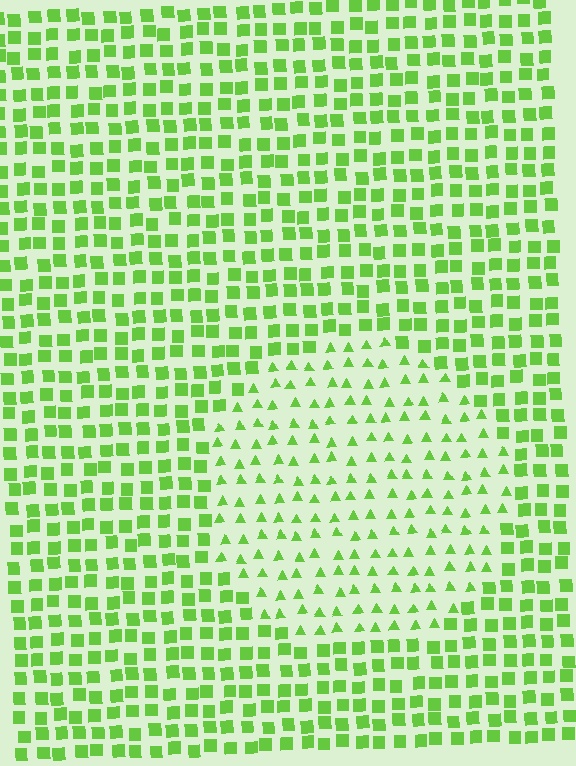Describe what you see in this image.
The image is filled with small lime elements arranged in a uniform grid. A circle-shaped region contains triangles, while the surrounding area contains squares. The boundary is defined purely by the change in element shape.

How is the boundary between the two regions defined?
The boundary is defined by a change in element shape: triangles inside vs. squares outside. All elements share the same color and spacing.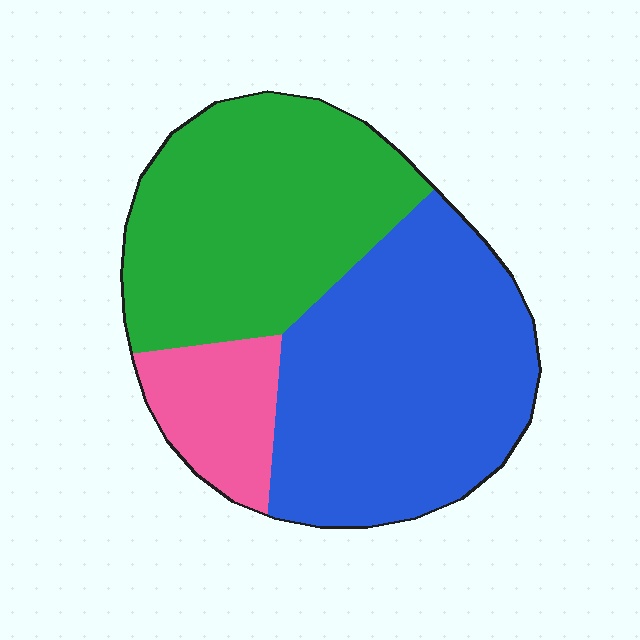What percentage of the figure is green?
Green covers around 40% of the figure.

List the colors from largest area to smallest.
From largest to smallest: blue, green, pink.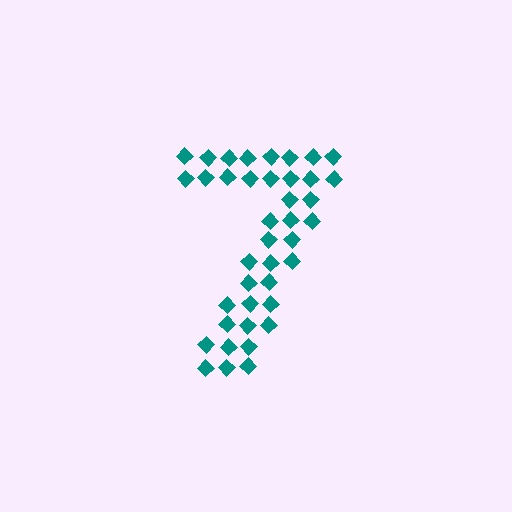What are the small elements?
The small elements are diamonds.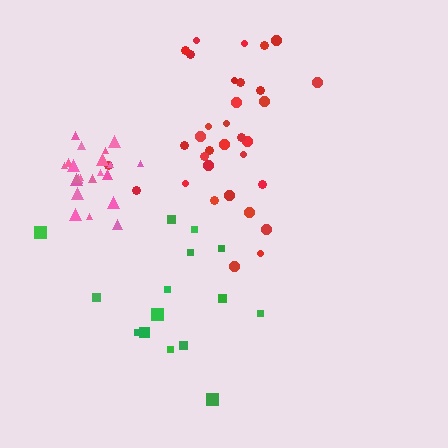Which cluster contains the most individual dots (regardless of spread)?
Red (33).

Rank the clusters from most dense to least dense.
pink, red, green.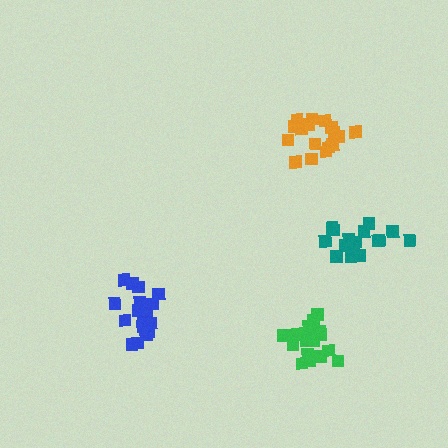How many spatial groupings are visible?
There are 4 spatial groupings.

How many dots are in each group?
Group 1: 19 dots, Group 2: 17 dots, Group 3: 18 dots, Group 4: 18 dots (72 total).